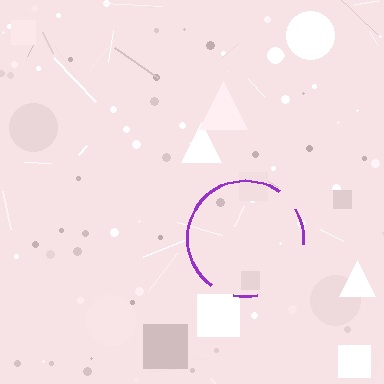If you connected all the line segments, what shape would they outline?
They would outline a circle.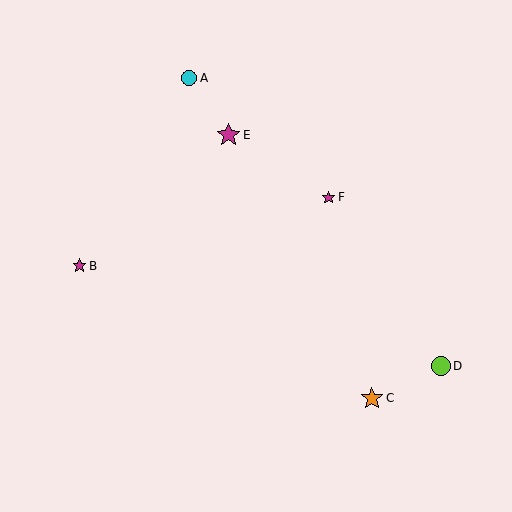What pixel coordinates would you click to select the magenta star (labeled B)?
Click at (80, 266) to select the magenta star B.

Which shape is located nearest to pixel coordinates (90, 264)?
The magenta star (labeled B) at (80, 266) is nearest to that location.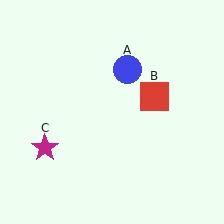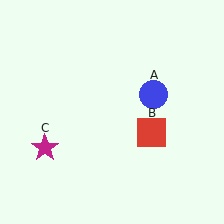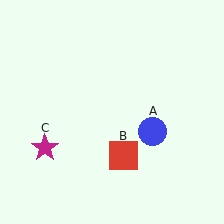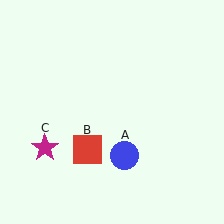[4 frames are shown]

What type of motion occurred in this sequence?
The blue circle (object A), red square (object B) rotated clockwise around the center of the scene.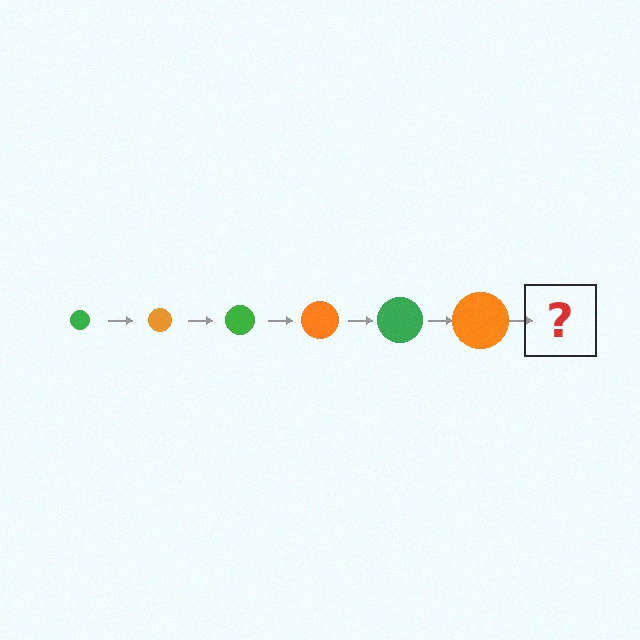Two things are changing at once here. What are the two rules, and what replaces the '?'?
The two rules are that the circle grows larger each step and the color cycles through green and orange. The '?' should be a green circle, larger than the previous one.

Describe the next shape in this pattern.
It should be a green circle, larger than the previous one.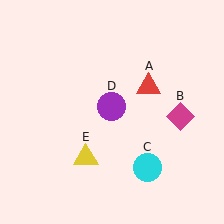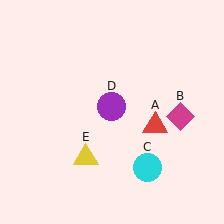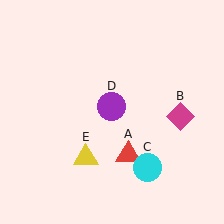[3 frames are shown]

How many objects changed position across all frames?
1 object changed position: red triangle (object A).